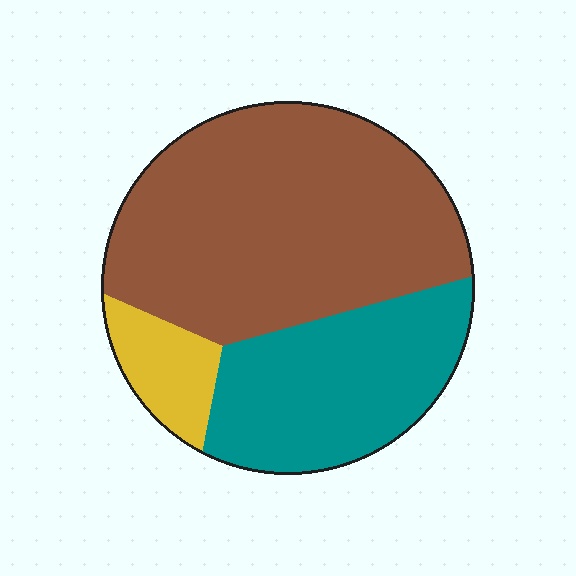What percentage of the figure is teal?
Teal takes up between a sixth and a third of the figure.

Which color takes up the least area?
Yellow, at roughly 10%.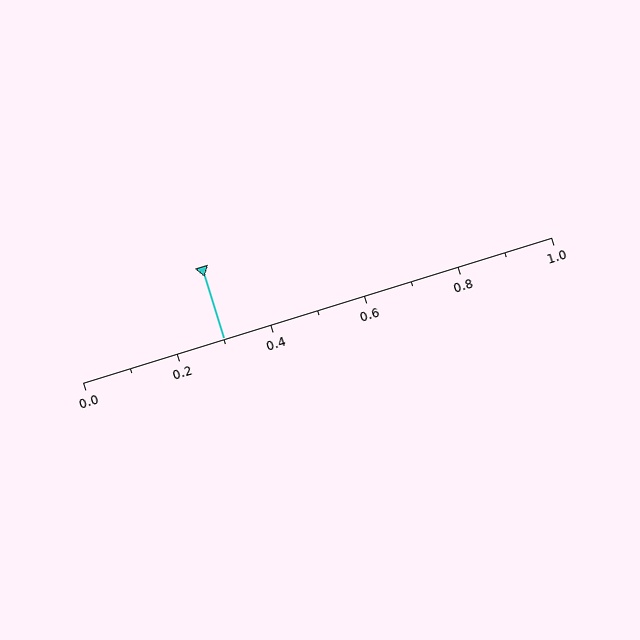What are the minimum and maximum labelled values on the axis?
The axis runs from 0.0 to 1.0.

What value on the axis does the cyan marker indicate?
The marker indicates approximately 0.3.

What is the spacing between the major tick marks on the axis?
The major ticks are spaced 0.2 apart.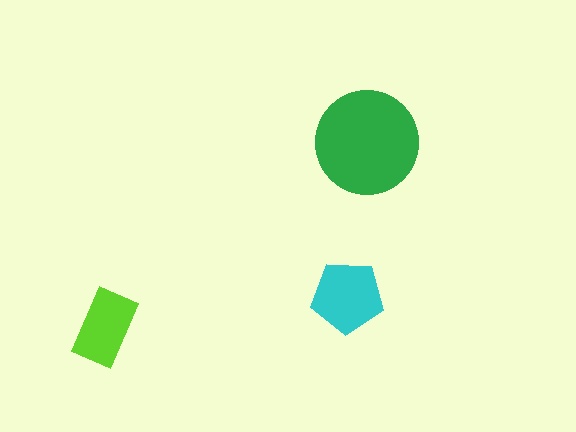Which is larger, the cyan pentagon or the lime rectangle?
The cyan pentagon.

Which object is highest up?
The green circle is topmost.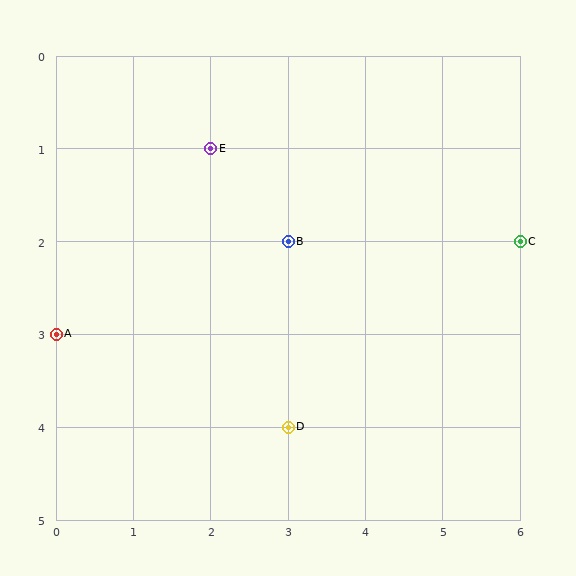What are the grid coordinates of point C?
Point C is at grid coordinates (6, 2).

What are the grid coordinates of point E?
Point E is at grid coordinates (2, 1).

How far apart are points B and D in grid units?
Points B and D are 2 rows apart.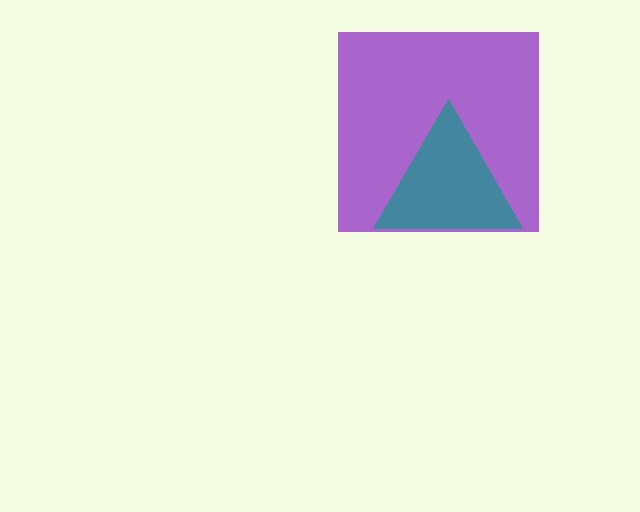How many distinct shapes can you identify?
There are 2 distinct shapes: a purple square, a teal triangle.